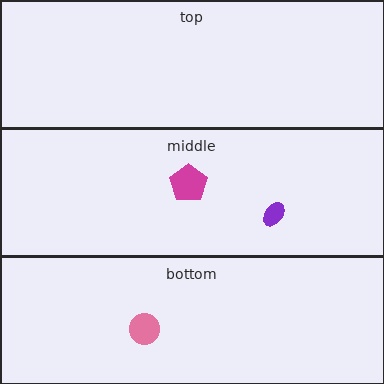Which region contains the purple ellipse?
The middle region.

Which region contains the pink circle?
The bottom region.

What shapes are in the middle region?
The purple ellipse, the magenta pentagon.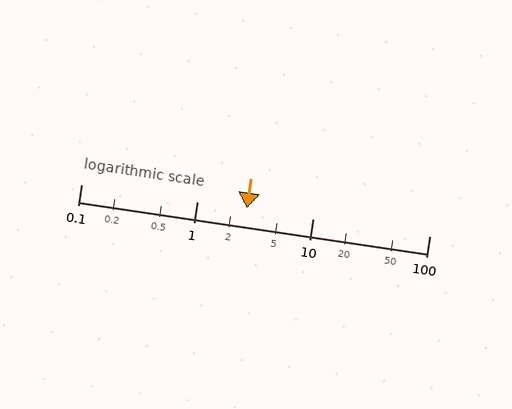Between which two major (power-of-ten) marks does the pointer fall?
The pointer is between 1 and 10.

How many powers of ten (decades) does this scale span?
The scale spans 3 decades, from 0.1 to 100.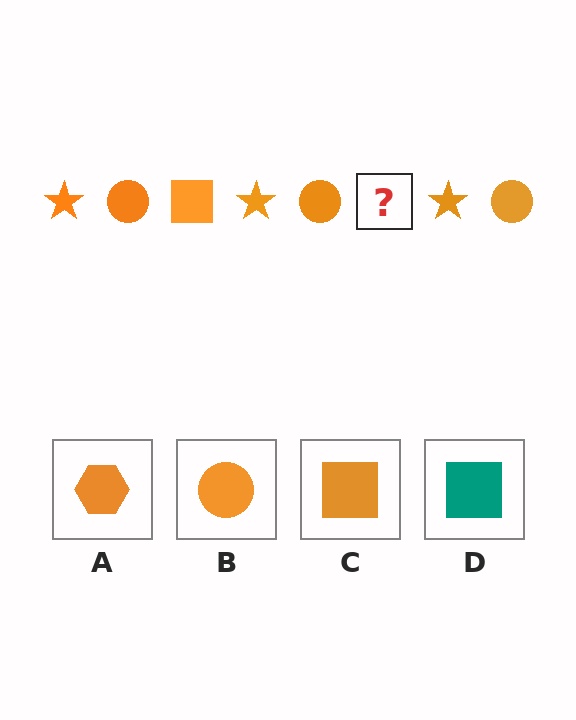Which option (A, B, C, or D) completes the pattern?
C.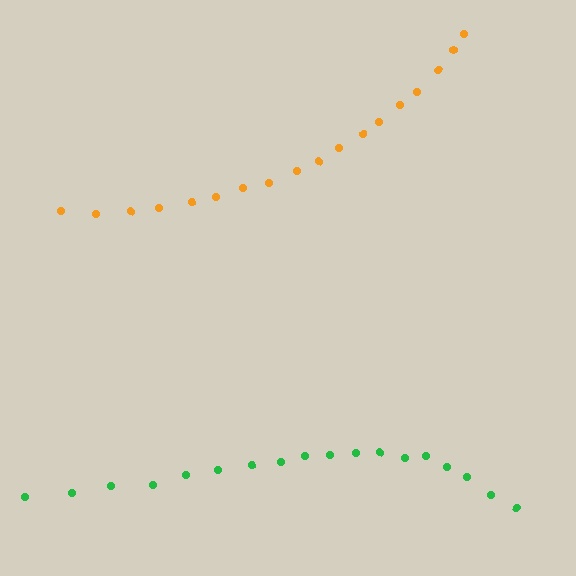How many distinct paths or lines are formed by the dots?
There are 2 distinct paths.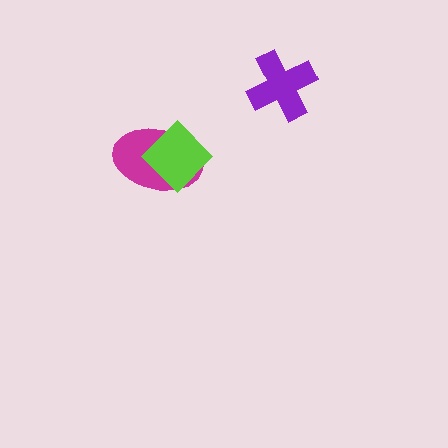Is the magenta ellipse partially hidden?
Yes, it is partially covered by another shape.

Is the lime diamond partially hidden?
No, no other shape covers it.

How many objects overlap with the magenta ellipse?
1 object overlaps with the magenta ellipse.